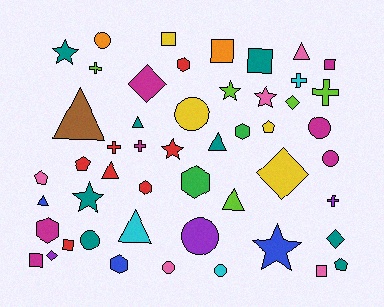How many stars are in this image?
There are 6 stars.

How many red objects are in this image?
There are 7 red objects.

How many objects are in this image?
There are 50 objects.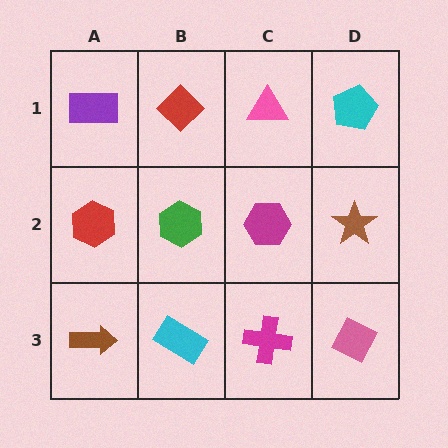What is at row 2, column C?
A magenta hexagon.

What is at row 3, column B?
A cyan rectangle.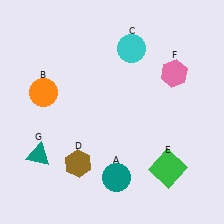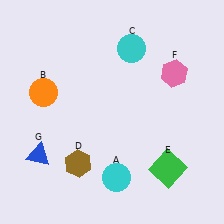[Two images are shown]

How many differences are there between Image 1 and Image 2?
There are 2 differences between the two images.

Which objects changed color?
A changed from teal to cyan. G changed from teal to blue.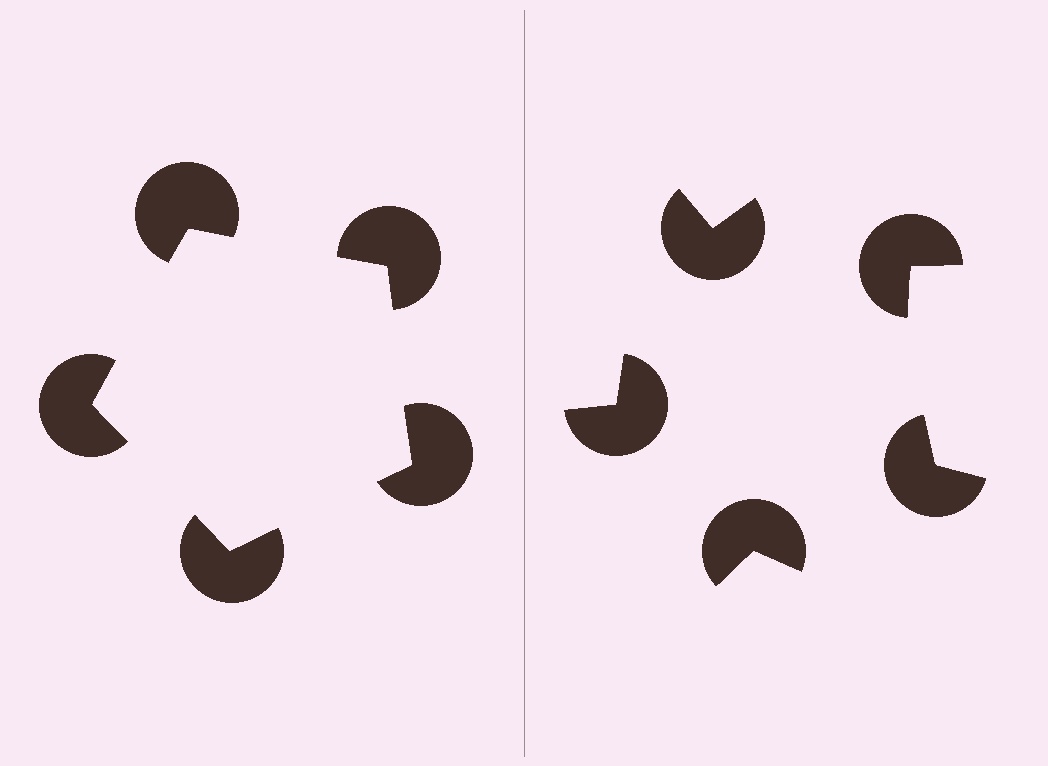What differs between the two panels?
The pac-man discs are positioned identically on both sides; only the wedge orientations differ. On the left they align to a pentagon; on the right they are misaligned.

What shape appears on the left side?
An illusory pentagon.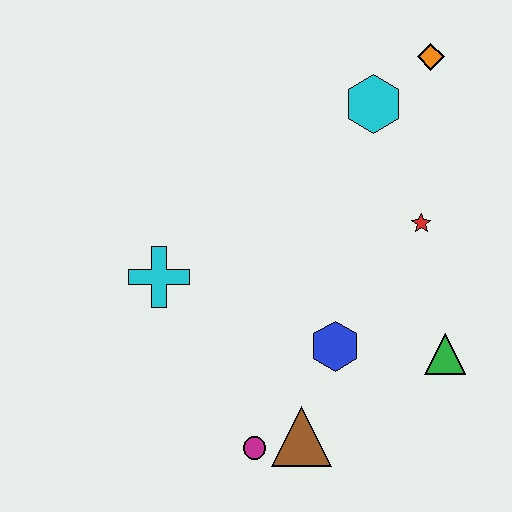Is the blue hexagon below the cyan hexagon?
Yes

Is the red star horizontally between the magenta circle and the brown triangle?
No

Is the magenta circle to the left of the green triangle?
Yes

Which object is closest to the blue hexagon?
The brown triangle is closest to the blue hexagon.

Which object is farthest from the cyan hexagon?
The magenta circle is farthest from the cyan hexagon.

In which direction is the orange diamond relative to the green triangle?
The orange diamond is above the green triangle.